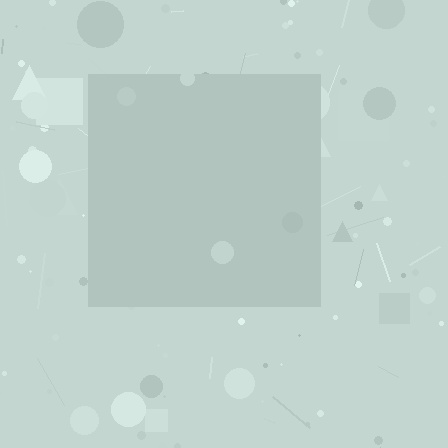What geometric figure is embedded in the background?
A square is embedded in the background.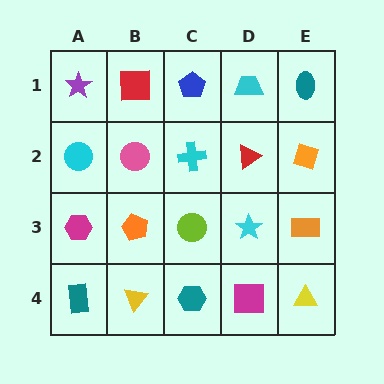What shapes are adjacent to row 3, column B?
A pink circle (row 2, column B), a yellow triangle (row 4, column B), a magenta hexagon (row 3, column A), a lime circle (row 3, column C).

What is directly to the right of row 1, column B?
A blue pentagon.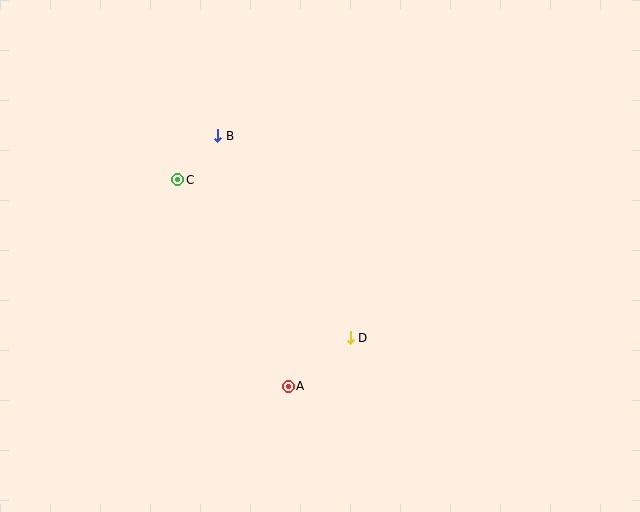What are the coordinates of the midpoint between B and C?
The midpoint between B and C is at (198, 158).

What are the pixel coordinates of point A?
Point A is at (288, 386).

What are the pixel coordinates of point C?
Point C is at (178, 180).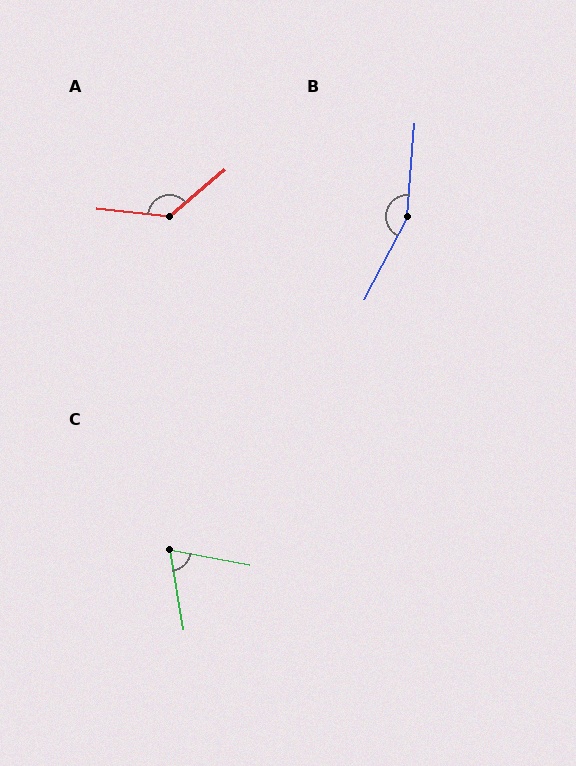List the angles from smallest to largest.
C (70°), A (134°), B (157°).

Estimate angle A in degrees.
Approximately 134 degrees.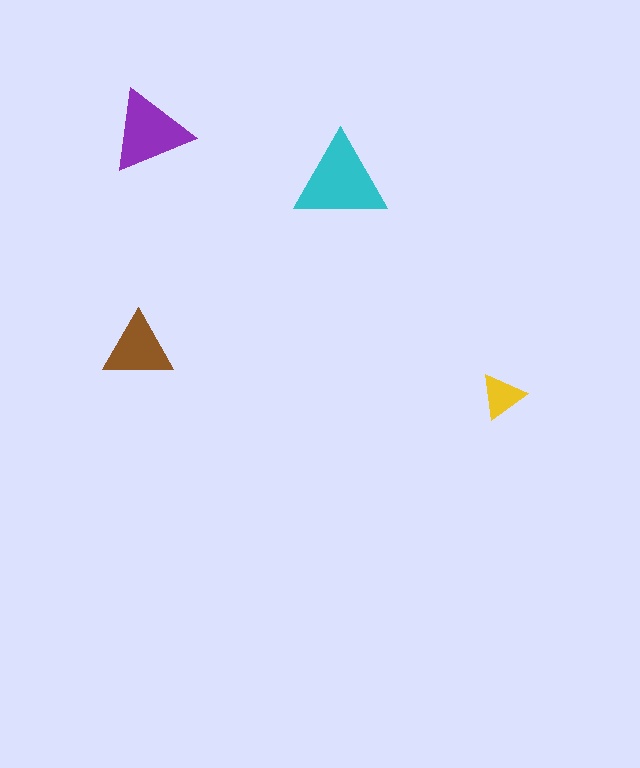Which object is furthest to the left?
The brown triangle is leftmost.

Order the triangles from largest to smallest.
the cyan one, the purple one, the brown one, the yellow one.